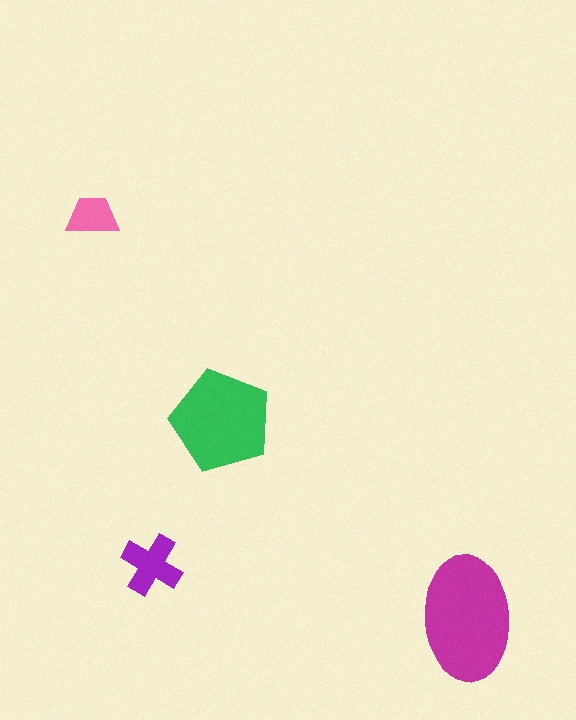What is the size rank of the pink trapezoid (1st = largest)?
4th.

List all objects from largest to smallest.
The magenta ellipse, the green pentagon, the purple cross, the pink trapezoid.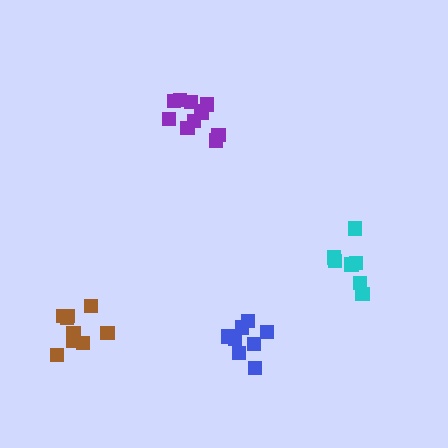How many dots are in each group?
Group 1: 11 dots, Group 2: 7 dots, Group 3: 10 dots, Group 4: 8 dots (36 total).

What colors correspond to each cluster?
The clusters are colored: purple, cyan, brown, blue.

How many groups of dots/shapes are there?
There are 4 groups.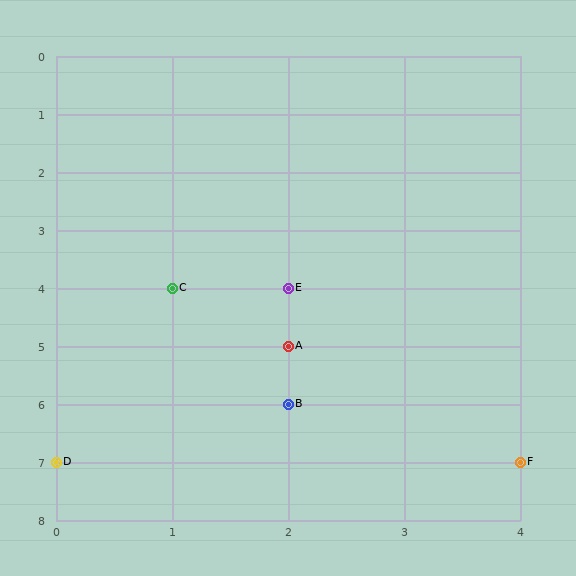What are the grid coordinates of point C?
Point C is at grid coordinates (1, 4).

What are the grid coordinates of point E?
Point E is at grid coordinates (2, 4).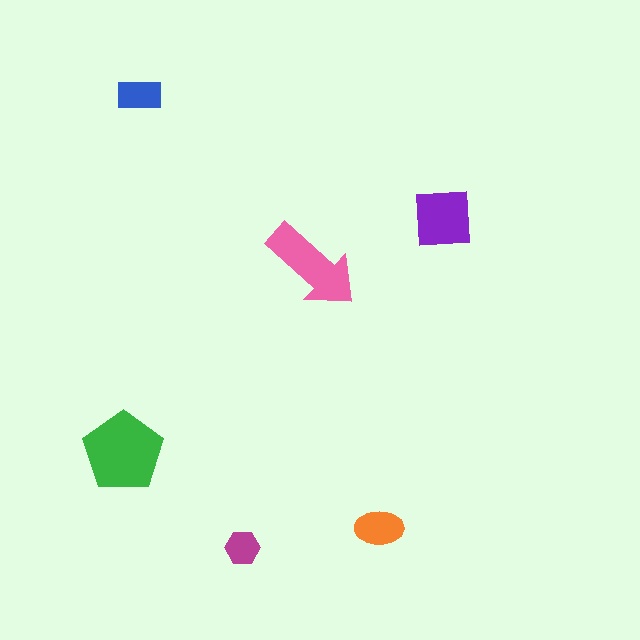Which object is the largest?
The green pentagon.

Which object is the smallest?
The magenta hexagon.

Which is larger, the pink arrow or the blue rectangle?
The pink arrow.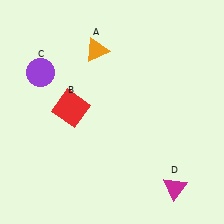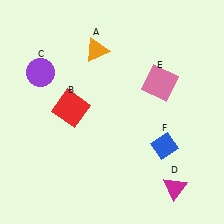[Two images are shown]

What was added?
A pink square (E), a blue diamond (F) were added in Image 2.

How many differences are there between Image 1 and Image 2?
There are 2 differences between the two images.